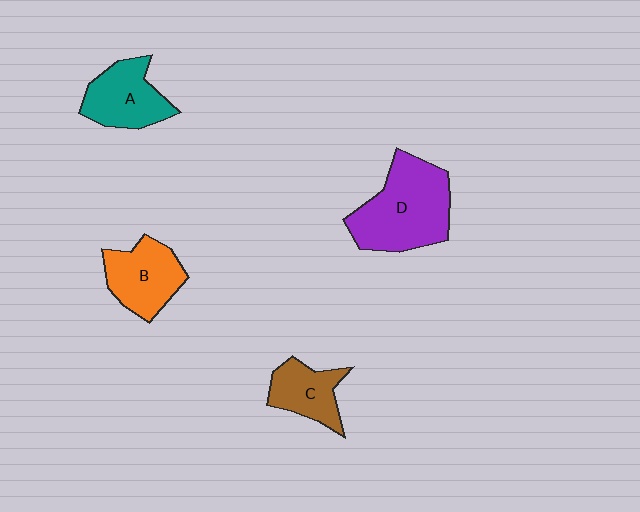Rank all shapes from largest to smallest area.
From largest to smallest: D (purple), B (orange), A (teal), C (brown).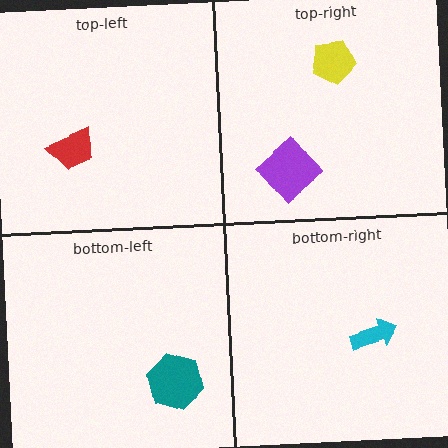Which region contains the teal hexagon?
The bottom-left region.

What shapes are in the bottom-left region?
The teal hexagon.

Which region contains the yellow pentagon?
The top-right region.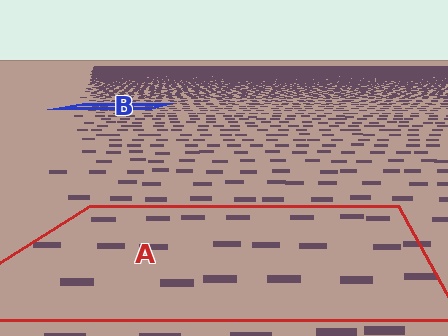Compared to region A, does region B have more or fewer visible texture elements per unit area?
Region B has more texture elements per unit area — they are packed more densely because it is farther away.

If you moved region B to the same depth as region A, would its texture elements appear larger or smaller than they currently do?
They would appear larger. At a closer depth, the same texture elements are projected at a bigger on-screen size.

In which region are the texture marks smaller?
The texture marks are smaller in region B, because it is farther away.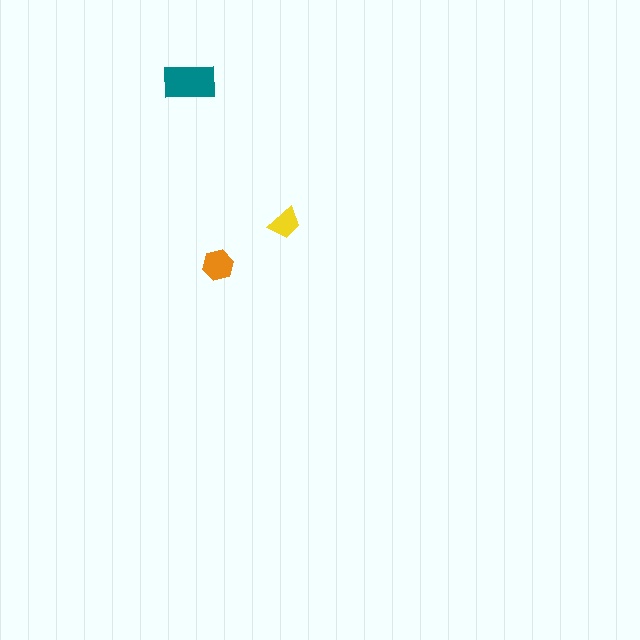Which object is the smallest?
The yellow trapezoid.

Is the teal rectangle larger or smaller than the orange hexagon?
Larger.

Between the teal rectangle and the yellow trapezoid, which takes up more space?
The teal rectangle.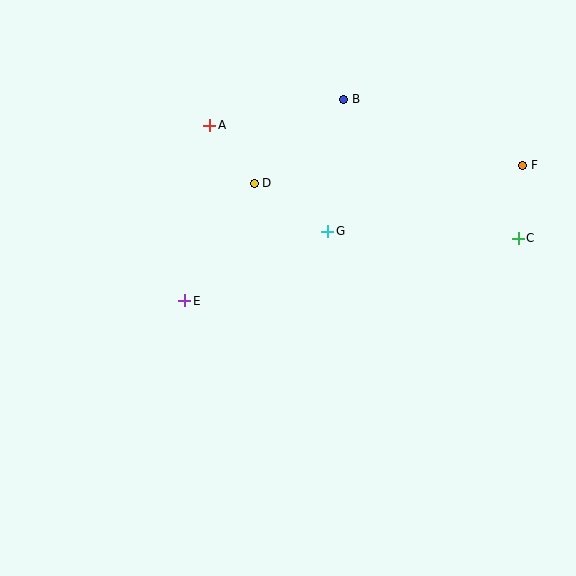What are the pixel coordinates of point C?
Point C is at (518, 238).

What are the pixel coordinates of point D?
Point D is at (254, 183).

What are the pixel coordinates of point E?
Point E is at (185, 301).